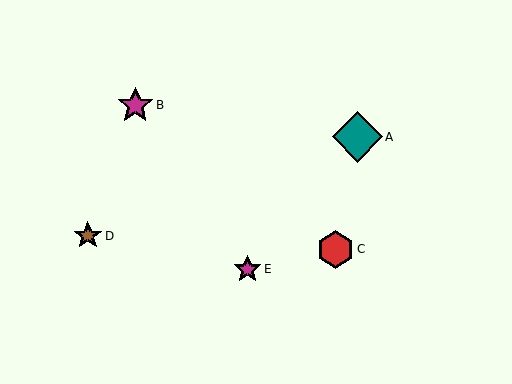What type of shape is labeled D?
Shape D is a brown star.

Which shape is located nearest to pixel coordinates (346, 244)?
The red hexagon (labeled C) at (336, 249) is nearest to that location.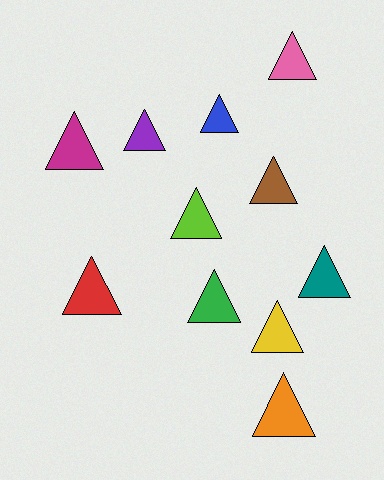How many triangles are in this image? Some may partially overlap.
There are 11 triangles.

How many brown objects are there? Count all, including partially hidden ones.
There is 1 brown object.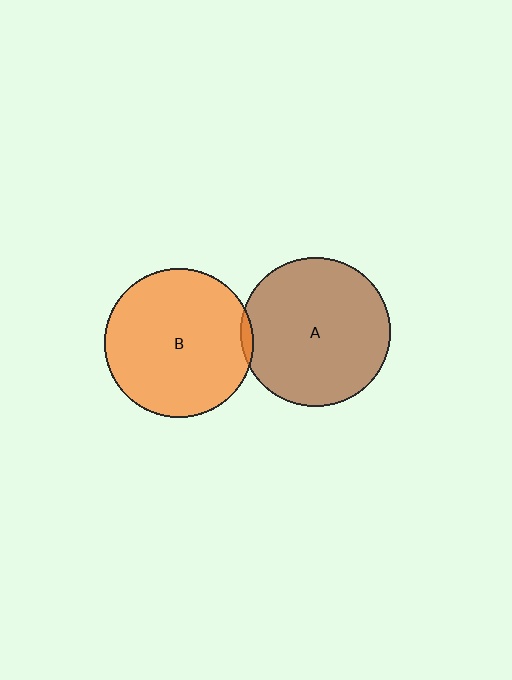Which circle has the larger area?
Circle B (orange).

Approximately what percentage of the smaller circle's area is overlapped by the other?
Approximately 5%.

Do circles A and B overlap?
Yes.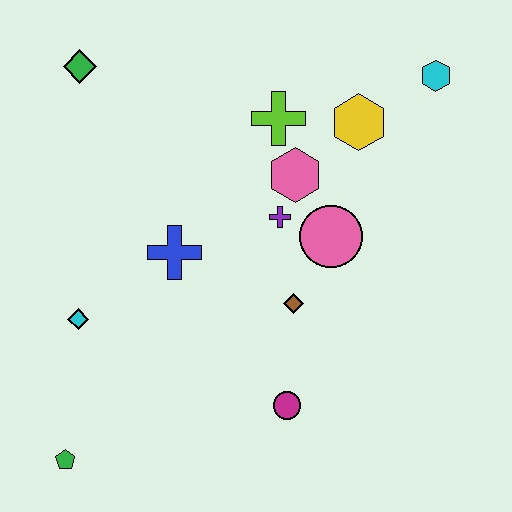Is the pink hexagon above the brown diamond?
Yes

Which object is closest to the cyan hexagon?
The yellow hexagon is closest to the cyan hexagon.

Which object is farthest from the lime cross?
The green pentagon is farthest from the lime cross.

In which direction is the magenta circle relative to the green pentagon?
The magenta circle is to the right of the green pentagon.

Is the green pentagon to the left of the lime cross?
Yes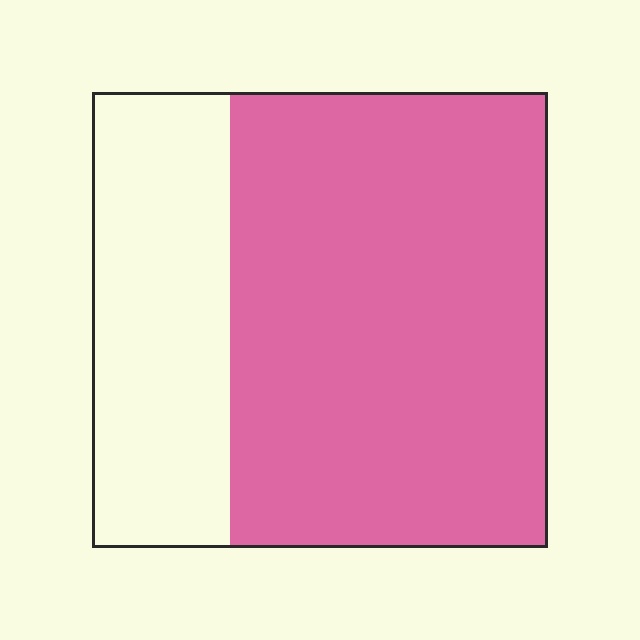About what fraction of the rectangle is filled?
About two thirds (2/3).